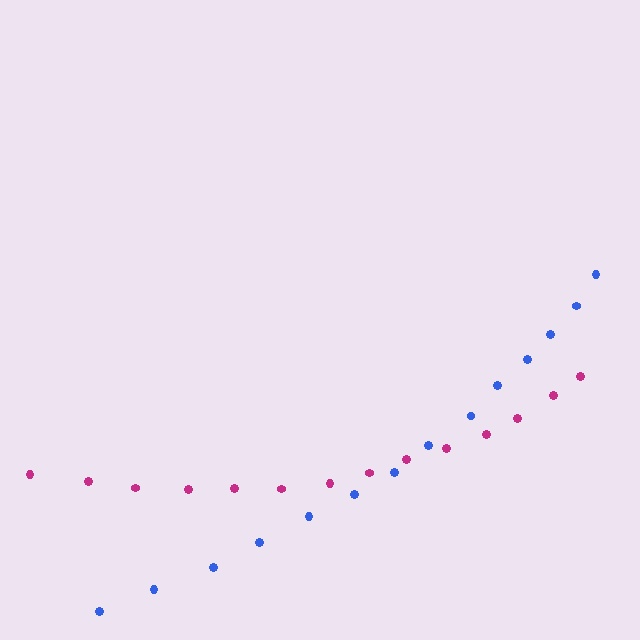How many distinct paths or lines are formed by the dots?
There are 2 distinct paths.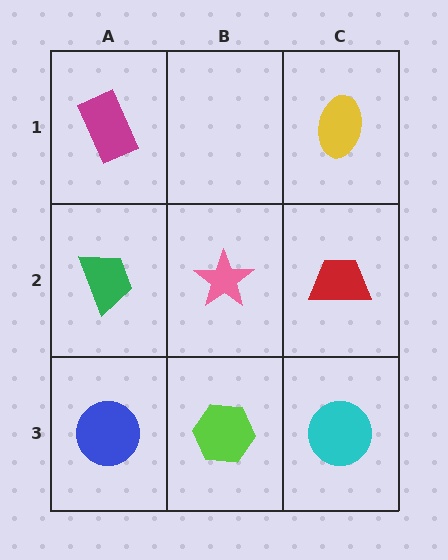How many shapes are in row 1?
2 shapes.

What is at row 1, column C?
A yellow ellipse.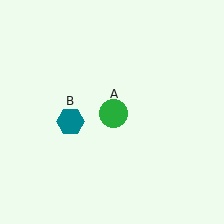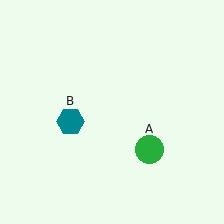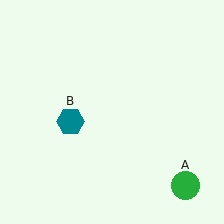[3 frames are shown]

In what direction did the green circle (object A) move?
The green circle (object A) moved down and to the right.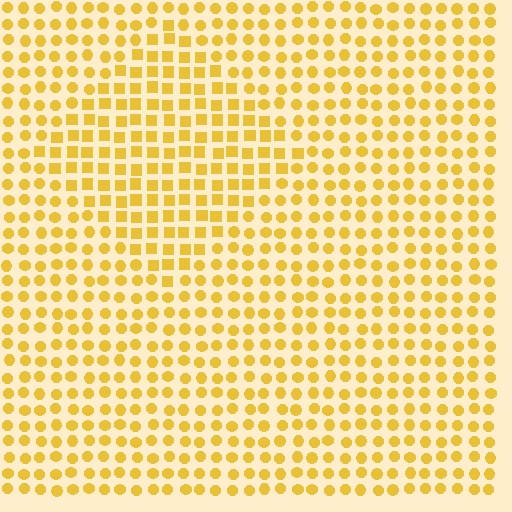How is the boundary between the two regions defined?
The boundary is defined by a change in element shape: squares inside vs. circles outside. All elements share the same color and spacing.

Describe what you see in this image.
The image is filled with small yellow elements arranged in a uniform grid. A diamond-shaped region contains squares, while the surrounding area contains circles. The boundary is defined purely by the change in element shape.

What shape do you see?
I see a diamond.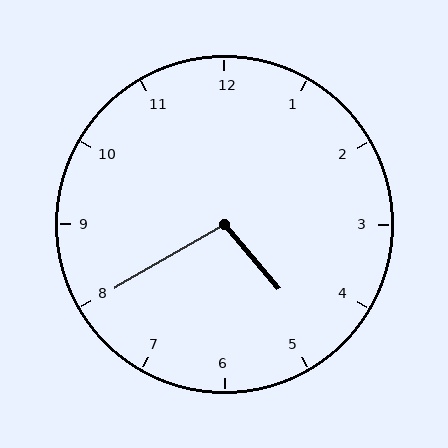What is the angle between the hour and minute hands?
Approximately 100 degrees.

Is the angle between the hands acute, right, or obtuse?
It is obtuse.